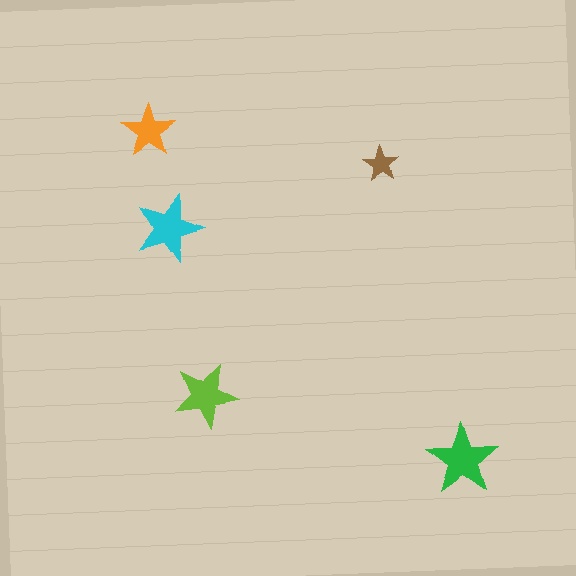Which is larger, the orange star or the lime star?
The lime one.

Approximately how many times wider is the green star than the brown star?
About 2 times wider.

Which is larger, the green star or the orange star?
The green one.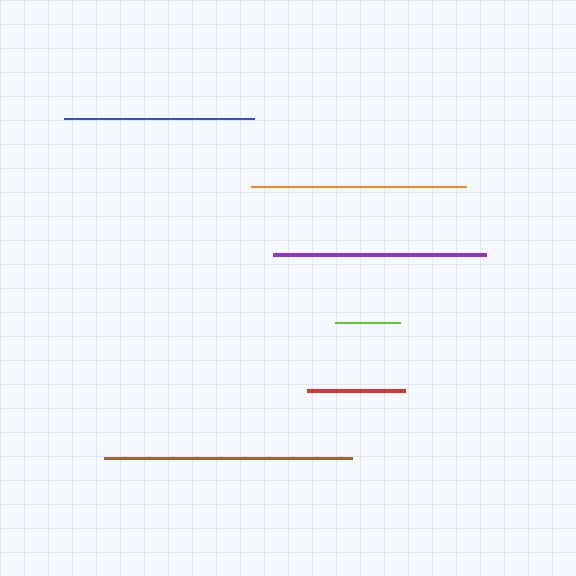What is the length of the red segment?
The red segment is approximately 98 pixels long.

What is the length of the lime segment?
The lime segment is approximately 65 pixels long.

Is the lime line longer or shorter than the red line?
The red line is longer than the lime line.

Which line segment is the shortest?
The lime line is the shortest at approximately 65 pixels.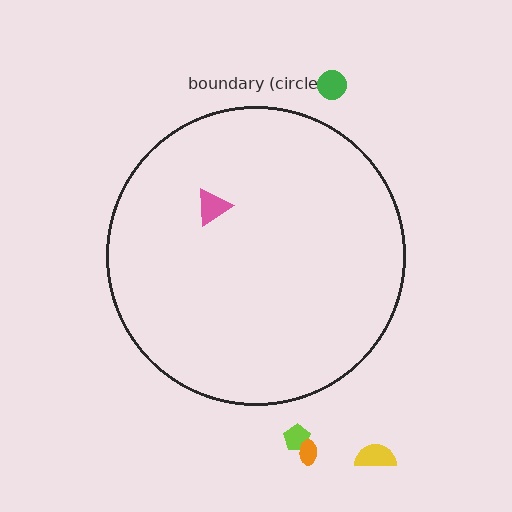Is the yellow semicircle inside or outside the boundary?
Outside.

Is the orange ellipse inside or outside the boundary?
Outside.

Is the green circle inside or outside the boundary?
Outside.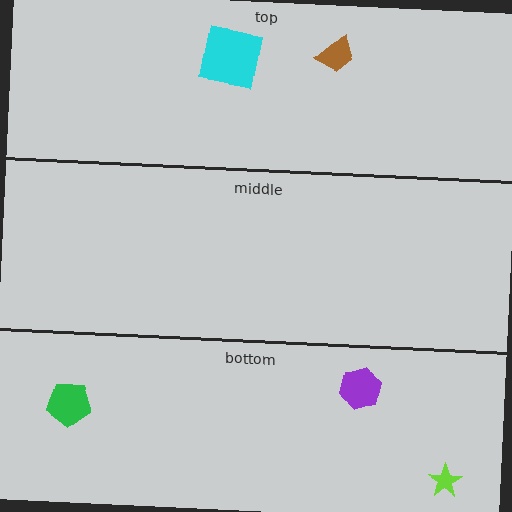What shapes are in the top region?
The brown trapezoid, the cyan square.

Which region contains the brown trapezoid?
The top region.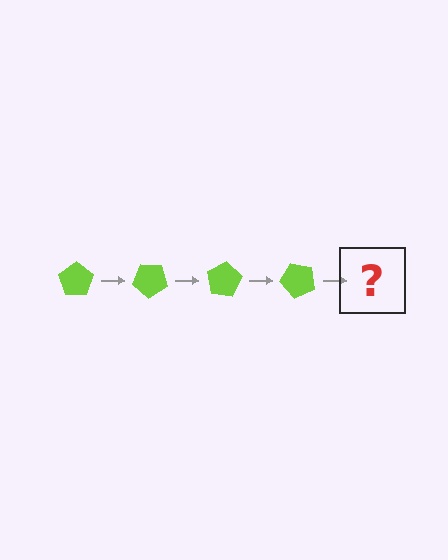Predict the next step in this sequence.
The next step is a lime pentagon rotated 160 degrees.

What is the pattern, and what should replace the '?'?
The pattern is that the pentagon rotates 40 degrees each step. The '?' should be a lime pentagon rotated 160 degrees.